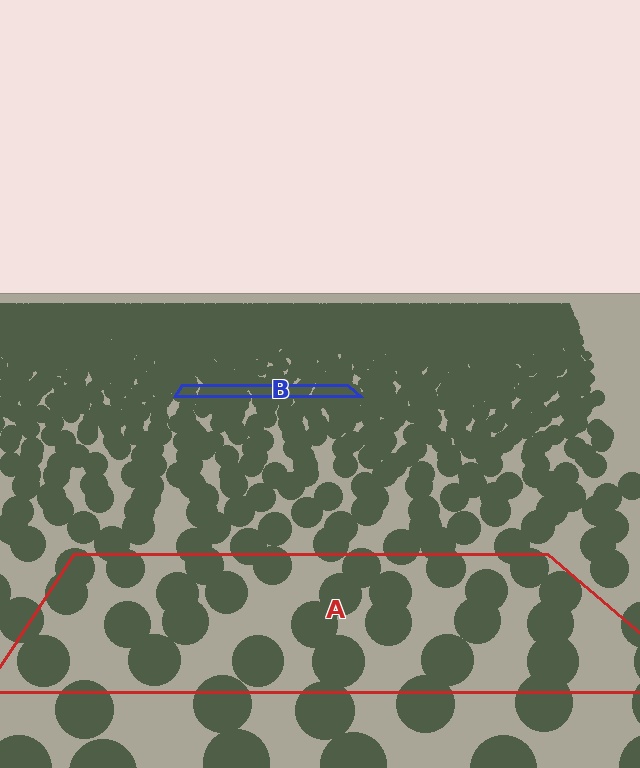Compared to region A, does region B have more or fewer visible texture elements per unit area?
Region B has more texture elements per unit area — they are packed more densely because it is farther away.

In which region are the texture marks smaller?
The texture marks are smaller in region B, because it is farther away.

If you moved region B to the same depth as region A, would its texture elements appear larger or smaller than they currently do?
They would appear larger. At a closer depth, the same texture elements are projected at a bigger on-screen size.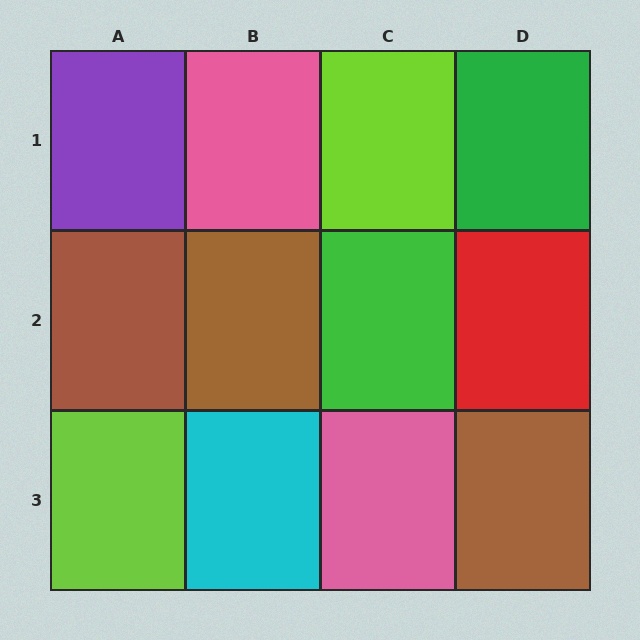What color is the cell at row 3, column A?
Lime.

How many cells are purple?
1 cell is purple.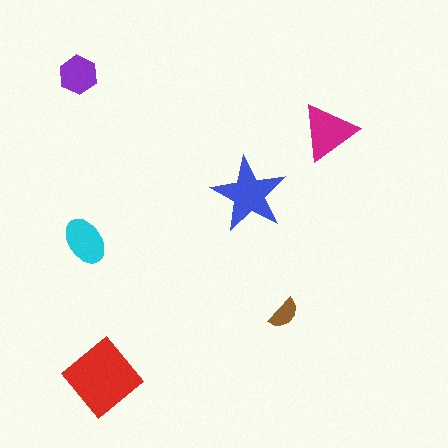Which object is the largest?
The red diamond.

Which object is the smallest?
The brown semicircle.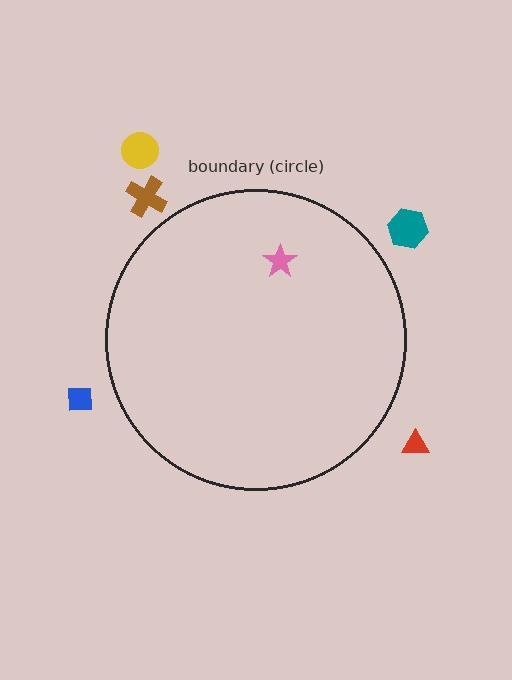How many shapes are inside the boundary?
1 inside, 5 outside.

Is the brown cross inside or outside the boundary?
Outside.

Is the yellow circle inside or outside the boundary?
Outside.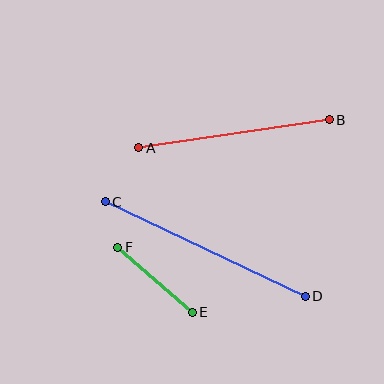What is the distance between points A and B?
The distance is approximately 193 pixels.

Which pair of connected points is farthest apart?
Points C and D are farthest apart.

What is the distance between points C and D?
The distance is approximately 221 pixels.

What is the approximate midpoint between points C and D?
The midpoint is at approximately (205, 249) pixels.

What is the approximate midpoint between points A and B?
The midpoint is at approximately (234, 134) pixels.